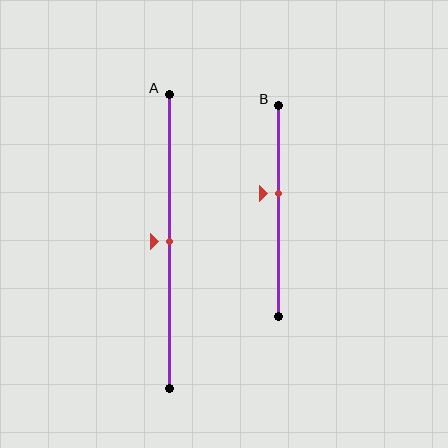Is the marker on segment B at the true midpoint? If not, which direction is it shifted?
No, the marker on segment B is shifted upward by about 9% of the segment length.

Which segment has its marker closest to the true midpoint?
Segment A has its marker closest to the true midpoint.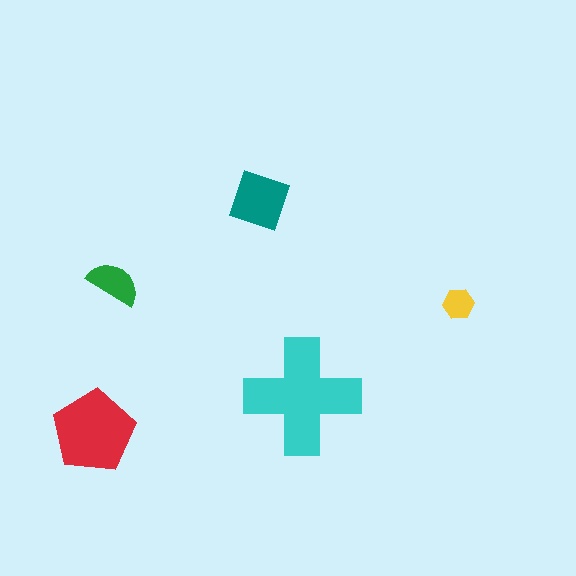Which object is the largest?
The cyan cross.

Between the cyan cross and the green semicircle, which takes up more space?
The cyan cross.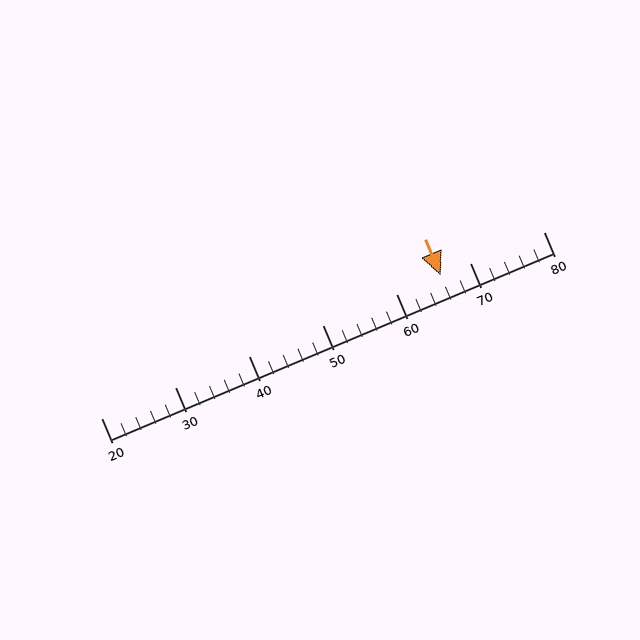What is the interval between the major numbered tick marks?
The major tick marks are spaced 10 units apart.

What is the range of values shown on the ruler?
The ruler shows values from 20 to 80.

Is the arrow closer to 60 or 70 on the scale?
The arrow is closer to 70.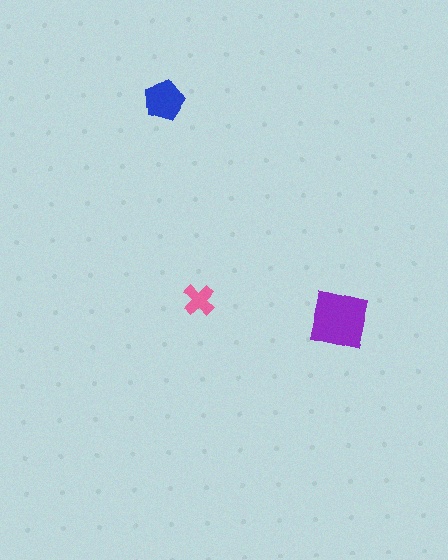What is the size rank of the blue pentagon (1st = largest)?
2nd.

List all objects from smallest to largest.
The pink cross, the blue pentagon, the purple square.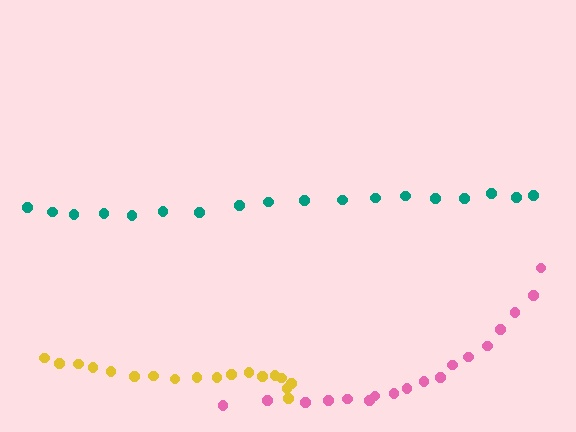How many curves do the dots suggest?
There are 3 distinct paths.